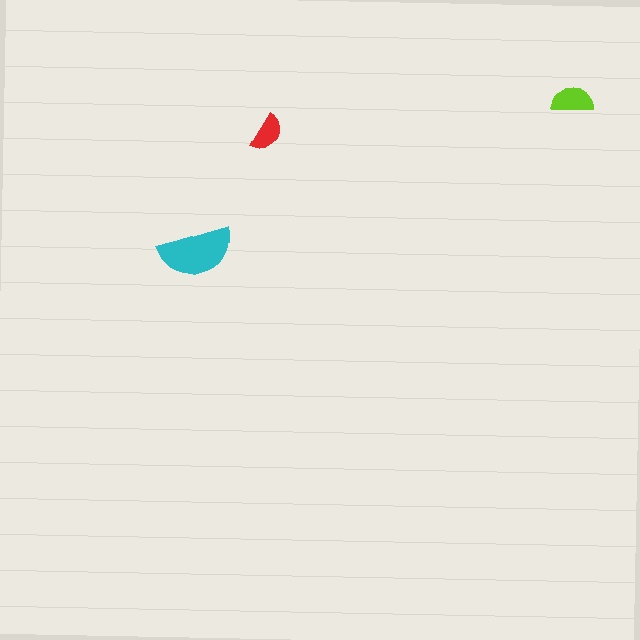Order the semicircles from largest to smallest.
the cyan one, the lime one, the red one.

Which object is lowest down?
The cyan semicircle is bottommost.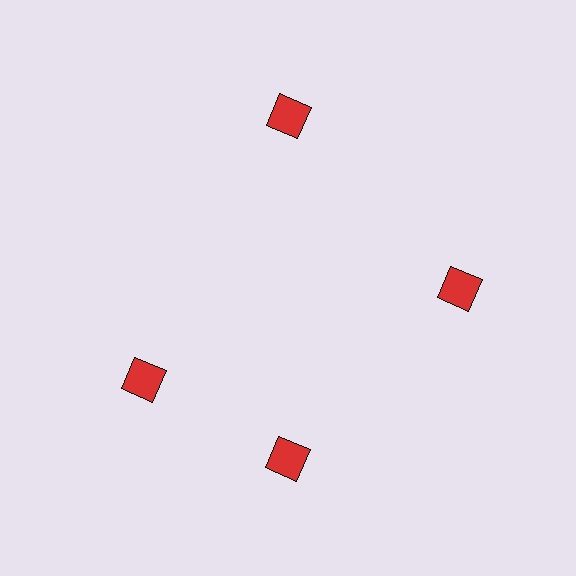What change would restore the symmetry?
The symmetry would be restored by rotating it back into even spacing with its neighbors so that all 4 squares sit at equal angles and equal distance from the center.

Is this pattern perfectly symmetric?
No. The 4 red squares are arranged in a ring, but one element near the 9 o'clock position is rotated out of alignment along the ring, breaking the 4-fold rotational symmetry.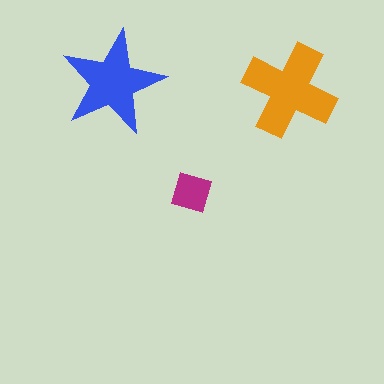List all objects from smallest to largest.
The magenta square, the blue star, the orange cross.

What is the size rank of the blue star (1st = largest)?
2nd.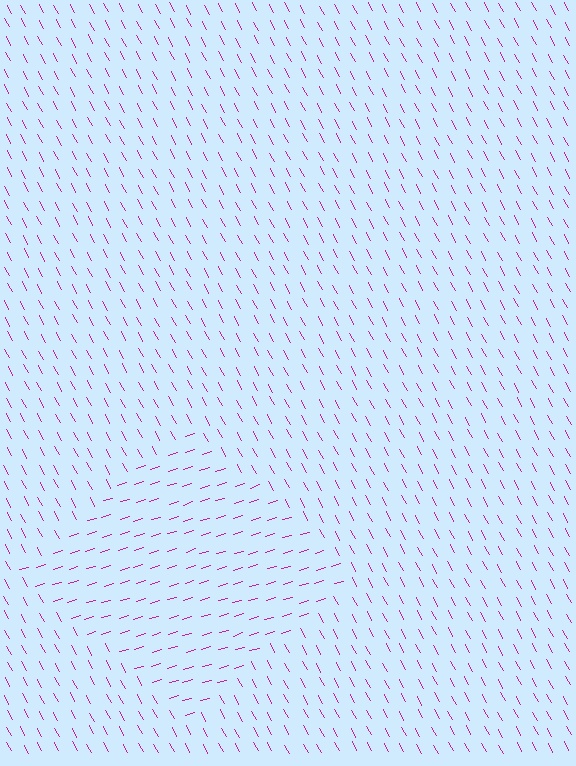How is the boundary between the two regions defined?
The boundary is defined purely by a change in line orientation (approximately 79 degrees difference). All lines are the same color and thickness.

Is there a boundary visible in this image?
Yes, there is a texture boundary formed by a change in line orientation.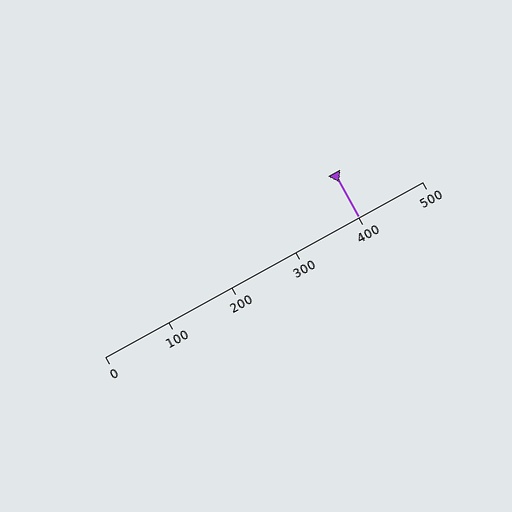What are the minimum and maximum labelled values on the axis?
The axis runs from 0 to 500.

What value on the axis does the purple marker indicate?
The marker indicates approximately 400.